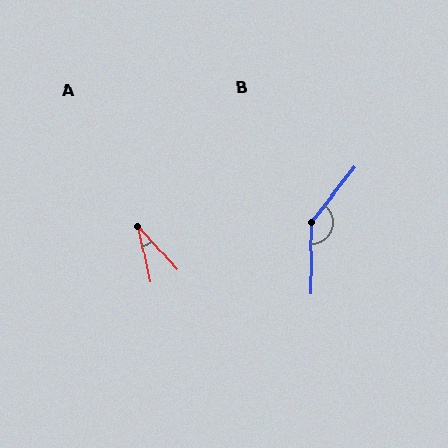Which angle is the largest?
B, at approximately 142 degrees.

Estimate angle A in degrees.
Approximately 30 degrees.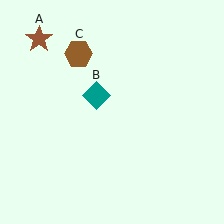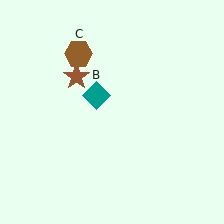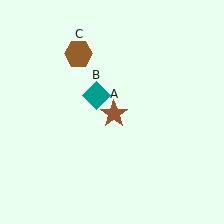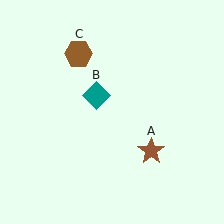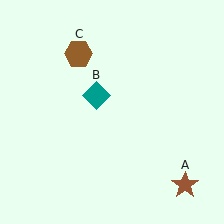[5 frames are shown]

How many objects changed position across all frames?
1 object changed position: brown star (object A).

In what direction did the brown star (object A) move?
The brown star (object A) moved down and to the right.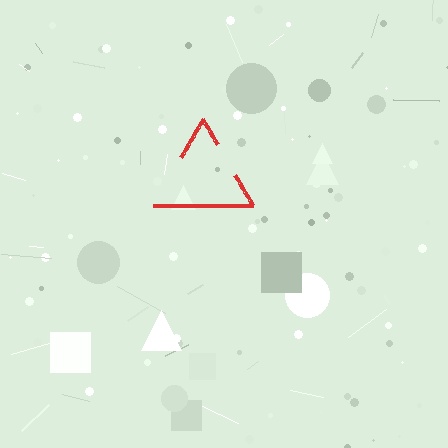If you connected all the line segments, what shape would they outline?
They would outline a triangle.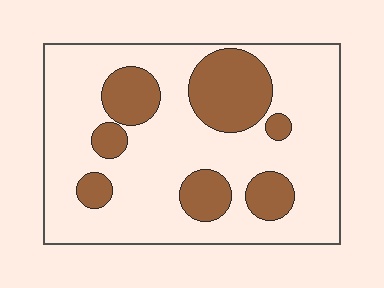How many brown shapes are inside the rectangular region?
7.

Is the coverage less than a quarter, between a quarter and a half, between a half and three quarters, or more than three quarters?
Between a quarter and a half.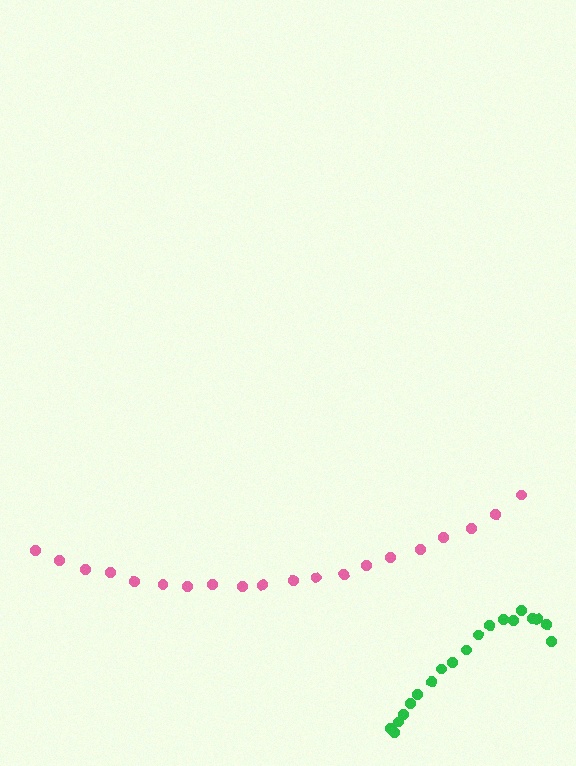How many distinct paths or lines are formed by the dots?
There are 2 distinct paths.